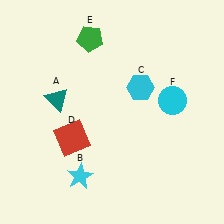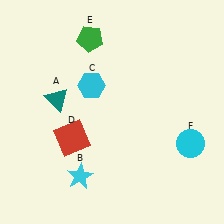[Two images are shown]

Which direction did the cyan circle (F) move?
The cyan circle (F) moved down.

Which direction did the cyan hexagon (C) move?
The cyan hexagon (C) moved left.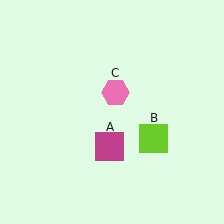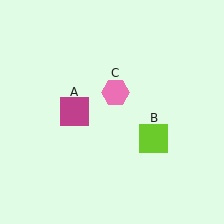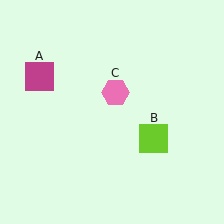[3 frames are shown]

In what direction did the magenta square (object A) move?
The magenta square (object A) moved up and to the left.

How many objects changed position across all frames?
1 object changed position: magenta square (object A).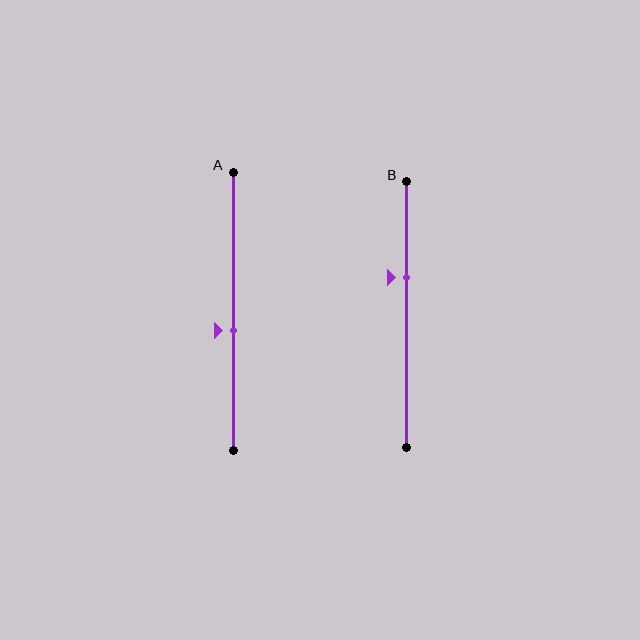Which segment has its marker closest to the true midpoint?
Segment A has its marker closest to the true midpoint.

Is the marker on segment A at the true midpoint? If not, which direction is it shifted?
No, the marker on segment A is shifted downward by about 7% of the segment length.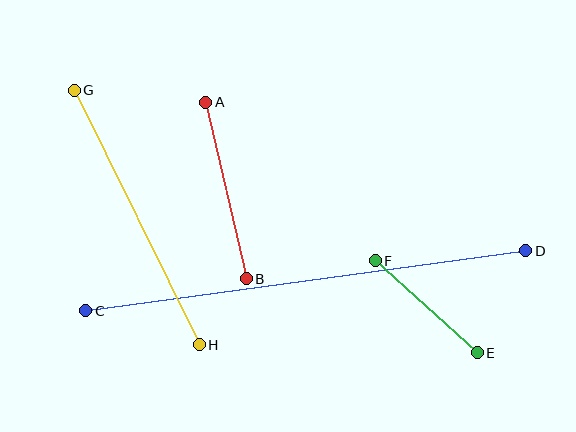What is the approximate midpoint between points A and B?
The midpoint is at approximately (226, 191) pixels.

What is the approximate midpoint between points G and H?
The midpoint is at approximately (137, 217) pixels.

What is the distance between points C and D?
The distance is approximately 444 pixels.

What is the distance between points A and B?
The distance is approximately 181 pixels.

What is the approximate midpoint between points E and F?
The midpoint is at approximately (426, 307) pixels.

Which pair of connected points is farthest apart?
Points C and D are farthest apart.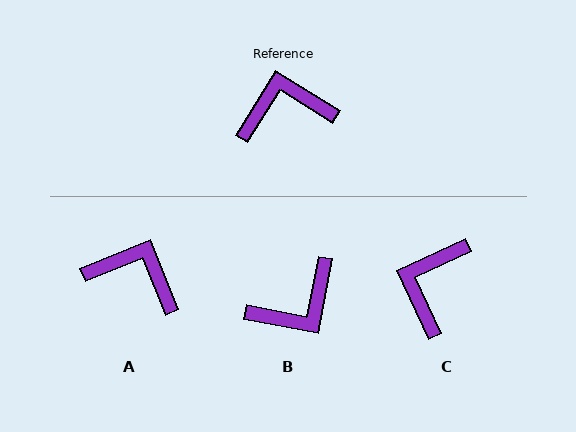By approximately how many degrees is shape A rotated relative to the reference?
Approximately 36 degrees clockwise.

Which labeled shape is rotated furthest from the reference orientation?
B, about 159 degrees away.